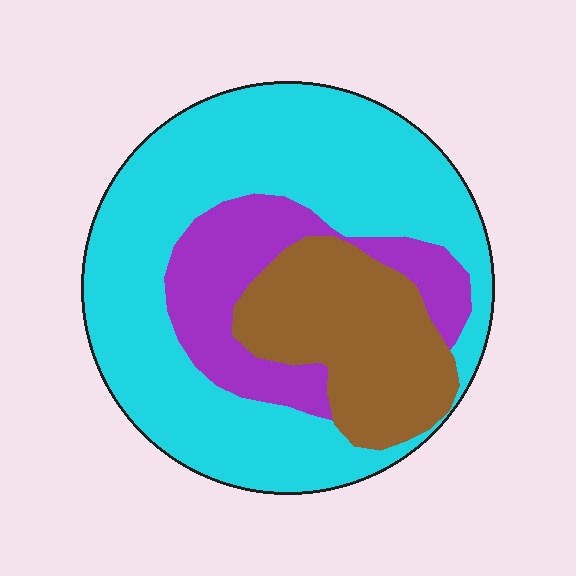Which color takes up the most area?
Cyan, at roughly 60%.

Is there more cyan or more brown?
Cyan.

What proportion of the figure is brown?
Brown takes up about one fifth (1/5) of the figure.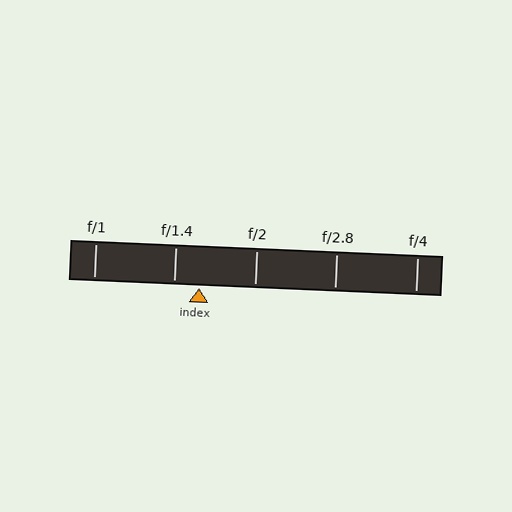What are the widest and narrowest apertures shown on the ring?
The widest aperture shown is f/1 and the narrowest is f/4.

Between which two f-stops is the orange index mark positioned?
The index mark is between f/1.4 and f/2.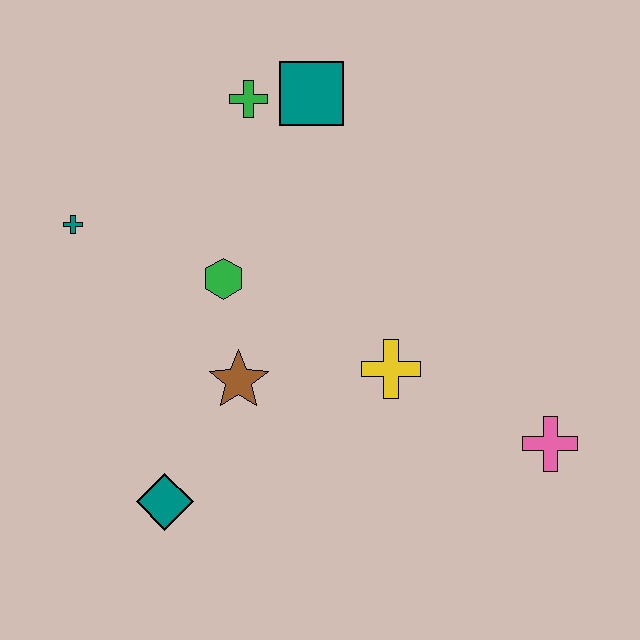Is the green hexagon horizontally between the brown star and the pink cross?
No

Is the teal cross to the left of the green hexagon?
Yes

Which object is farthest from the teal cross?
The pink cross is farthest from the teal cross.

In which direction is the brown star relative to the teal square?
The brown star is below the teal square.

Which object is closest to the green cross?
The teal square is closest to the green cross.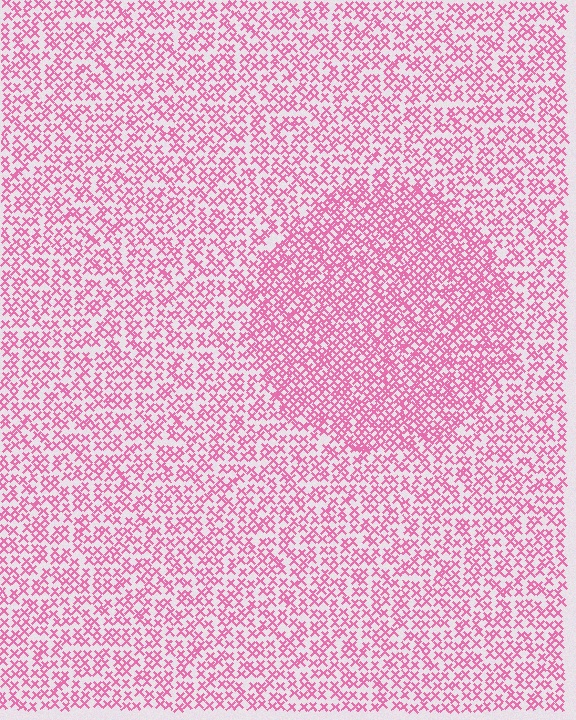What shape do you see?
I see a circle.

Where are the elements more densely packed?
The elements are more densely packed inside the circle boundary.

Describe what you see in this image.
The image contains small pink elements arranged at two different densities. A circle-shaped region is visible where the elements are more densely packed than the surrounding area.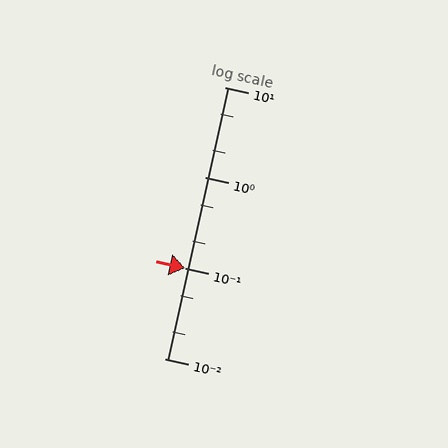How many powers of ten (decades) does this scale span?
The scale spans 3 decades, from 0.01 to 10.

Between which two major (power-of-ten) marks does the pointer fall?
The pointer is between 0.1 and 1.